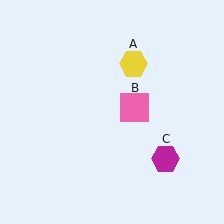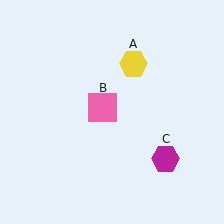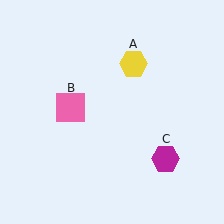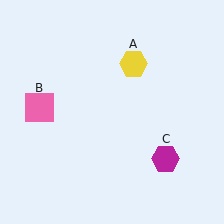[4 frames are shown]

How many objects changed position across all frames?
1 object changed position: pink square (object B).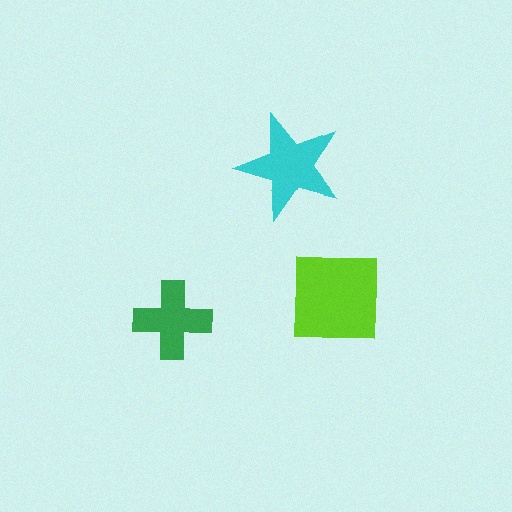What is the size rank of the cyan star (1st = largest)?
2nd.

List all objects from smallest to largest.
The green cross, the cyan star, the lime square.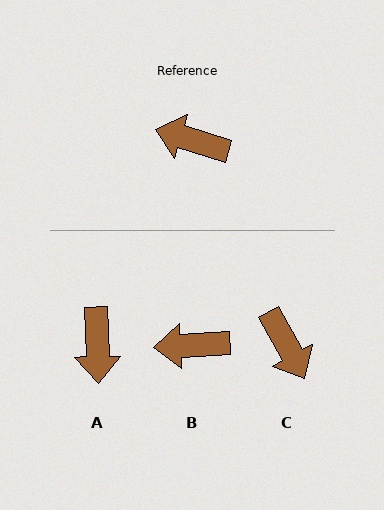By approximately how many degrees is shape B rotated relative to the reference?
Approximately 20 degrees counter-clockwise.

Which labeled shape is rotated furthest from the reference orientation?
C, about 136 degrees away.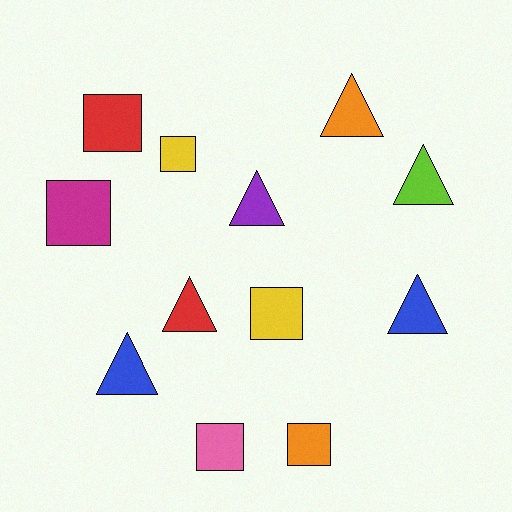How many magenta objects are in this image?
There is 1 magenta object.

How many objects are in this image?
There are 12 objects.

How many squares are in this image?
There are 6 squares.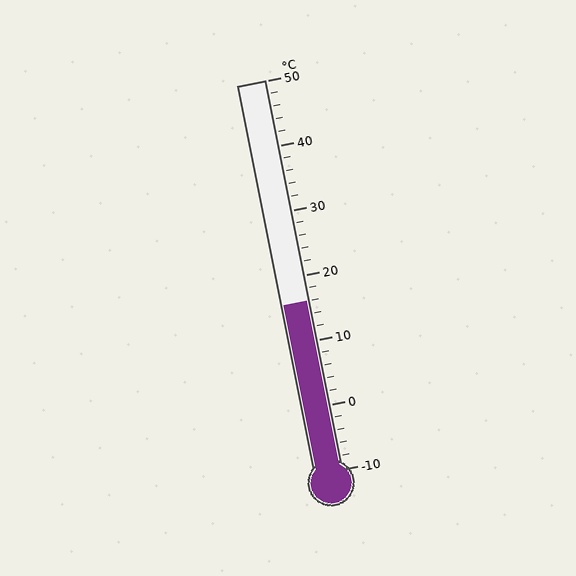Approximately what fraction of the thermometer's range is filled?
The thermometer is filled to approximately 45% of its range.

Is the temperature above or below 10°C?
The temperature is above 10°C.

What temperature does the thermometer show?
The thermometer shows approximately 16°C.